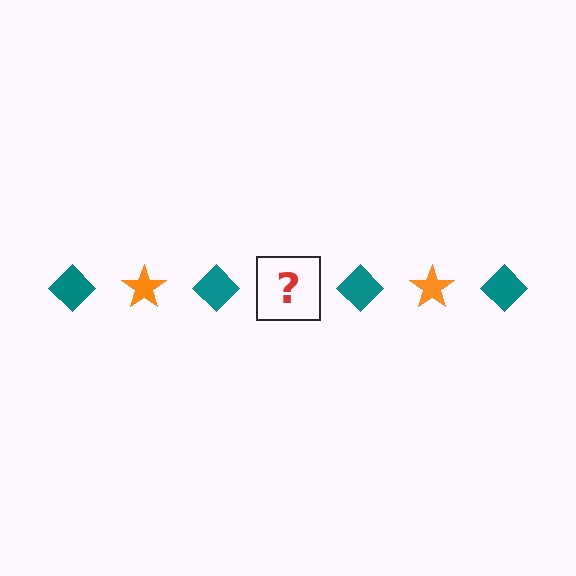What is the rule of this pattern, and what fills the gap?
The rule is that the pattern alternates between teal diamond and orange star. The gap should be filled with an orange star.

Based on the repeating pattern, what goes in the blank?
The blank should be an orange star.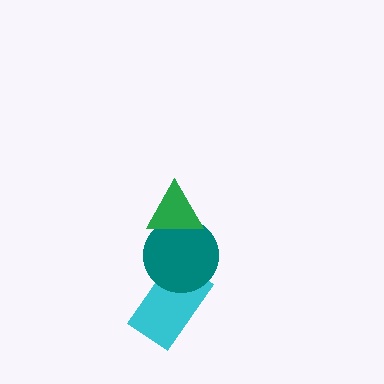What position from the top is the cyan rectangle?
The cyan rectangle is 3rd from the top.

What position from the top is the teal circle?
The teal circle is 2nd from the top.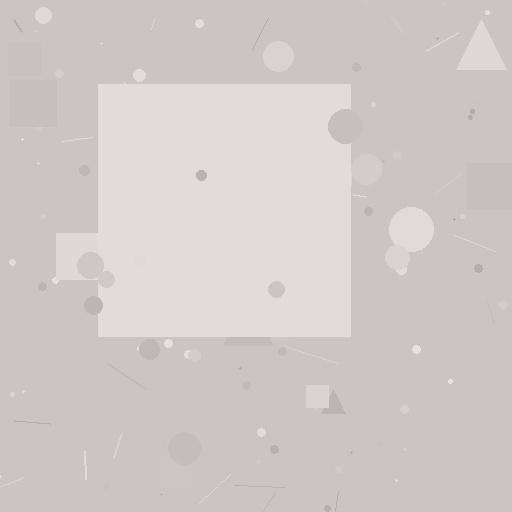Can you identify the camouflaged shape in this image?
The camouflaged shape is a square.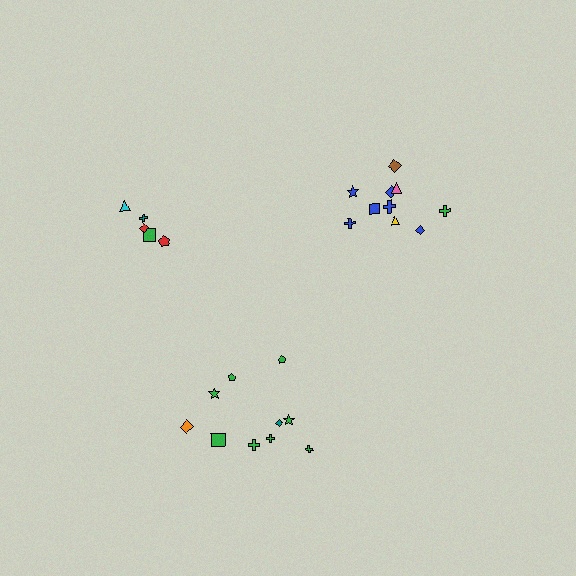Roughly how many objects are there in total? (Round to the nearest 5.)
Roughly 25 objects in total.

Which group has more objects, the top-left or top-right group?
The top-right group.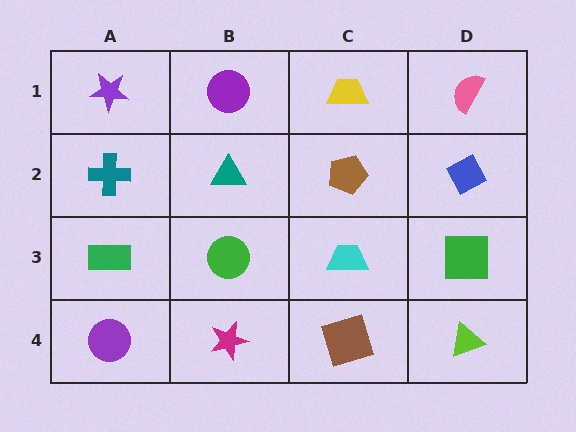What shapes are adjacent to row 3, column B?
A teal triangle (row 2, column B), a magenta star (row 4, column B), a green rectangle (row 3, column A), a cyan trapezoid (row 3, column C).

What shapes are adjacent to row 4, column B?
A green circle (row 3, column B), a purple circle (row 4, column A), a brown square (row 4, column C).